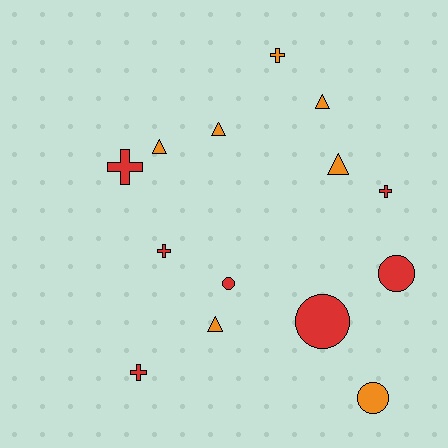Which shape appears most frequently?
Triangle, with 5 objects.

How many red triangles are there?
There are no red triangles.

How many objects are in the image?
There are 14 objects.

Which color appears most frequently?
Red, with 7 objects.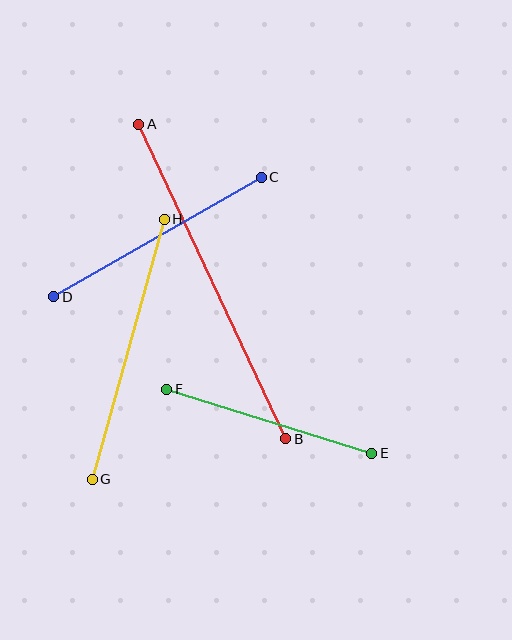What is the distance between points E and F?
The distance is approximately 214 pixels.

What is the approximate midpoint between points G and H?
The midpoint is at approximately (128, 349) pixels.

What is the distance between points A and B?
The distance is approximately 347 pixels.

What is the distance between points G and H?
The distance is approximately 270 pixels.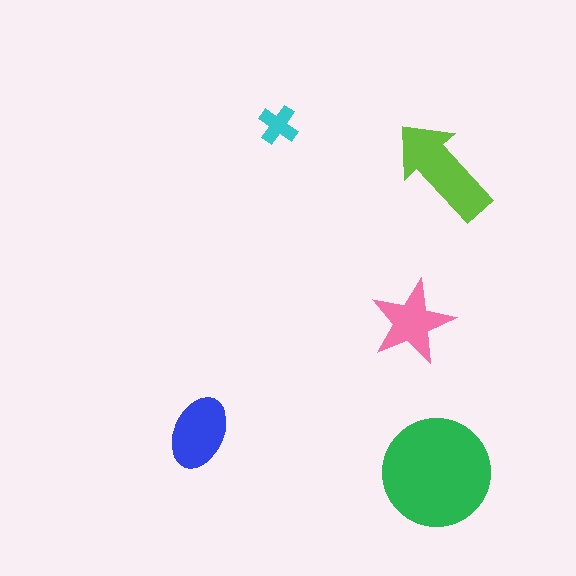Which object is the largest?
The green circle.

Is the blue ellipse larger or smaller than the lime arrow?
Smaller.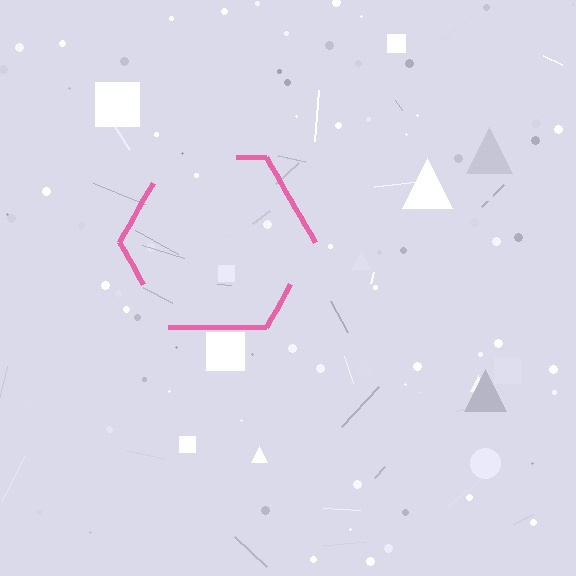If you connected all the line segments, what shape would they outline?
They would outline a hexagon.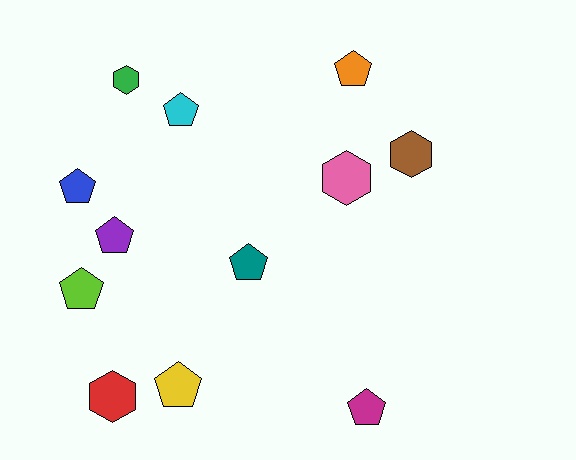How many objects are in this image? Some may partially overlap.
There are 12 objects.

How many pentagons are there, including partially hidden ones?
There are 8 pentagons.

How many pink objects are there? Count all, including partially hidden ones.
There is 1 pink object.